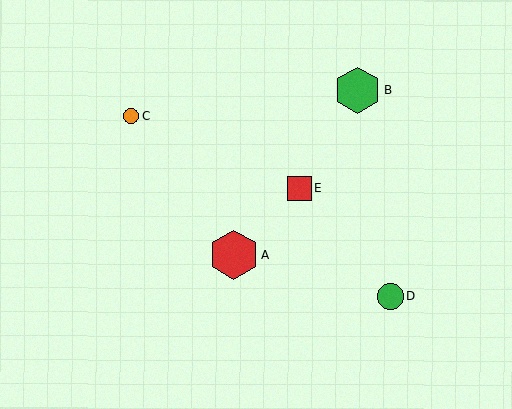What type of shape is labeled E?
Shape E is a red square.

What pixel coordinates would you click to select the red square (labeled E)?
Click at (299, 189) to select the red square E.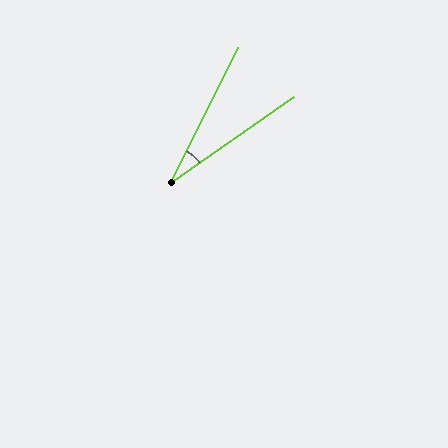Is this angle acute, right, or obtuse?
It is acute.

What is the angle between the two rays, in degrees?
Approximately 28 degrees.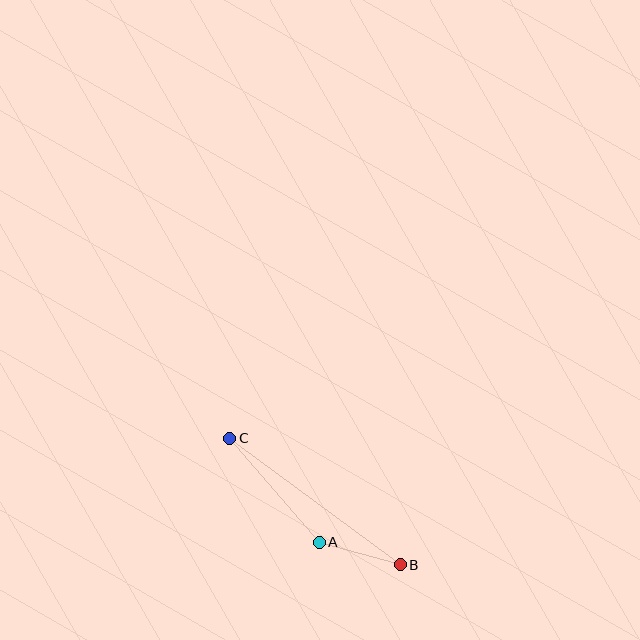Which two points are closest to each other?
Points A and B are closest to each other.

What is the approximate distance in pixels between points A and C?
The distance between A and C is approximately 137 pixels.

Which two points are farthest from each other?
Points B and C are farthest from each other.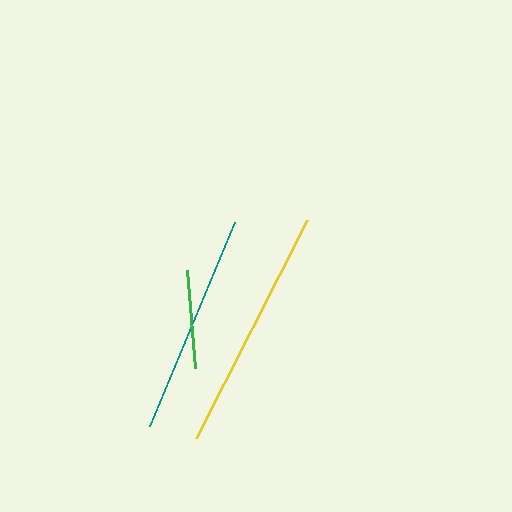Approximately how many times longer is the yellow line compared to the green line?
The yellow line is approximately 2.5 times the length of the green line.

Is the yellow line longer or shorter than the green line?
The yellow line is longer than the green line.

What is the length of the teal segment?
The teal segment is approximately 221 pixels long.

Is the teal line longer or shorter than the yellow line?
The yellow line is longer than the teal line.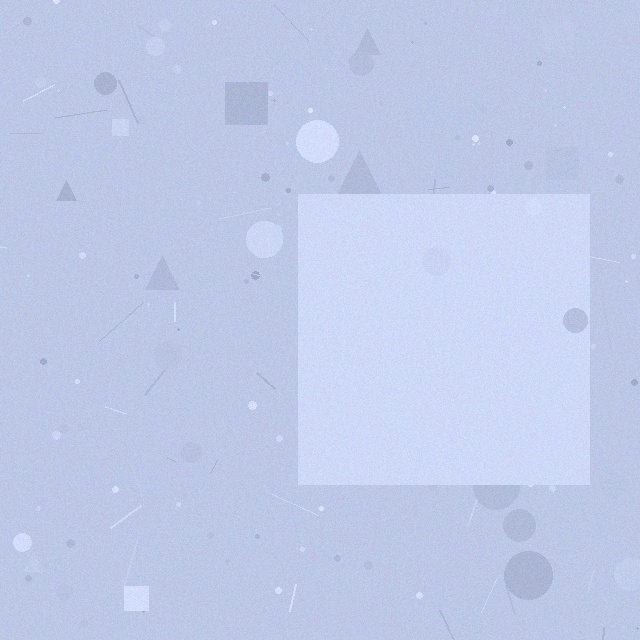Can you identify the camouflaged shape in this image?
The camouflaged shape is a square.